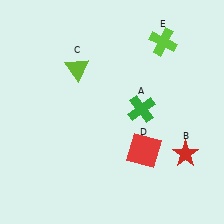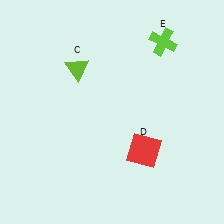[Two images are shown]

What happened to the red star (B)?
The red star (B) was removed in Image 2. It was in the bottom-right area of Image 1.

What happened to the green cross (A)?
The green cross (A) was removed in Image 2. It was in the top-right area of Image 1.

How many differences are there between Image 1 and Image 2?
There are 2 differences between the two images.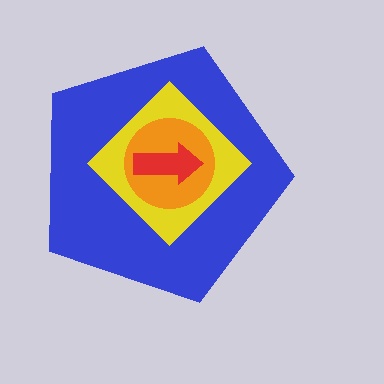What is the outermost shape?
The blue pentagon.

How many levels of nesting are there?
4.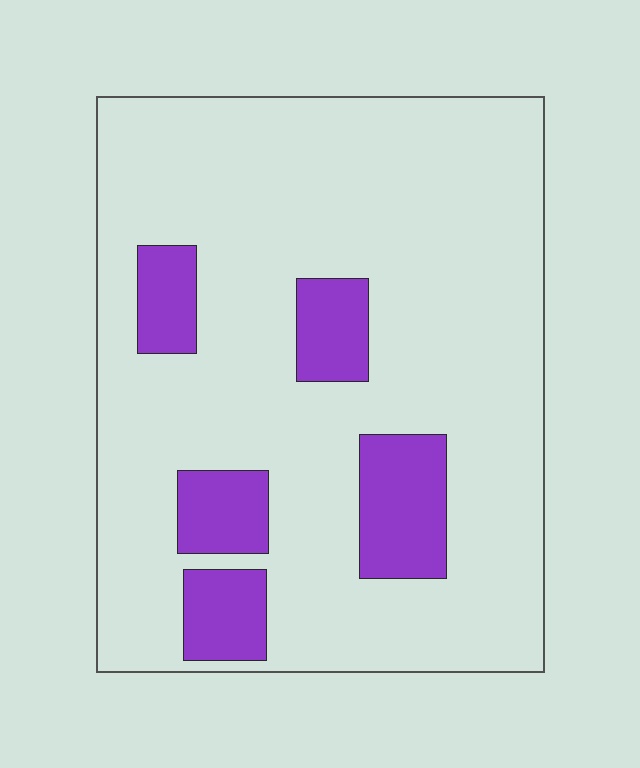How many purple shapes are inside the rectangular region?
5.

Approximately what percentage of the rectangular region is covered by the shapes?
Approximately 15%.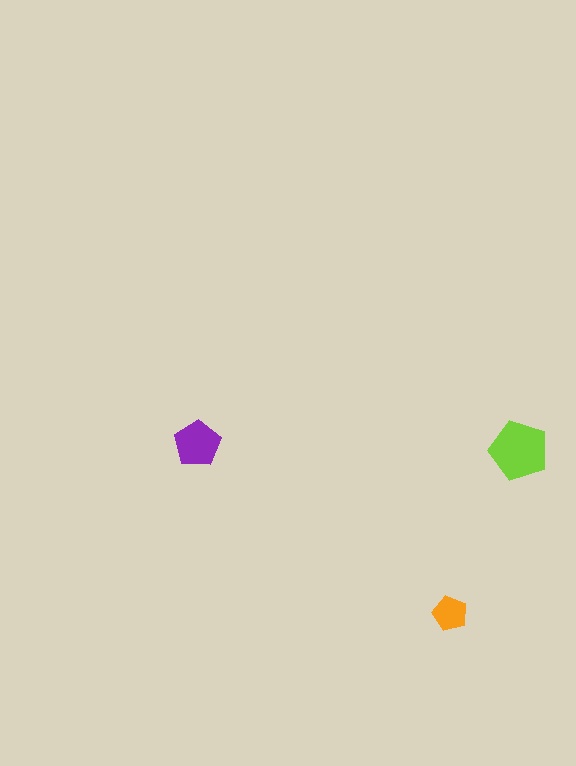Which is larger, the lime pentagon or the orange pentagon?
The lime one.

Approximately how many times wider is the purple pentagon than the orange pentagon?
About 1.5 times wider.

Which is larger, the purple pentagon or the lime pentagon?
The lime one.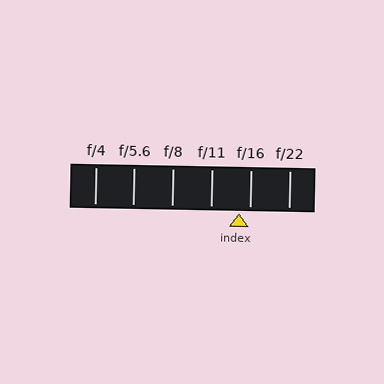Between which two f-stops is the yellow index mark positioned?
The index mark is between f/11 and f/16.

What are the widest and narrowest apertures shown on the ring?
The widest aperture shown is f/4 and the narrowest is f/22.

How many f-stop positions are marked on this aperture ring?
There are 6 f-stop positions marked.